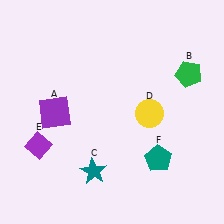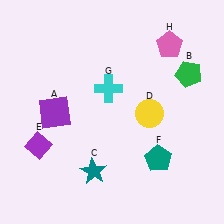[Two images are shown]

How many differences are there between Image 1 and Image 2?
There are 2 differences between the two images.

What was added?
A cyan cross (G), a pink pentagon (H) were added in Image 2.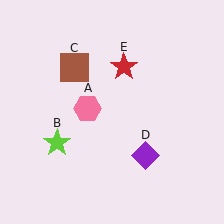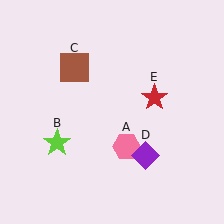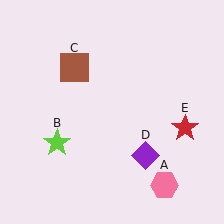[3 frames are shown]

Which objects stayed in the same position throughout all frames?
Lime star (object B) and brown square (object C) and purple diamond (object D) remained stationary.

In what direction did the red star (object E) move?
The red star (object E) moved down and to the right.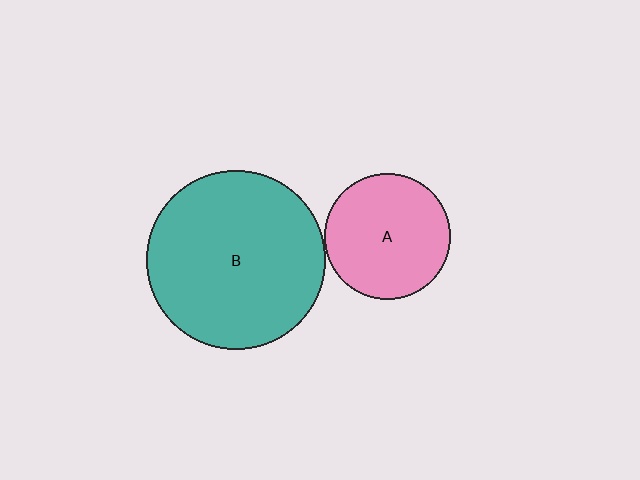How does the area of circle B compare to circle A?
Approximately 2.0 times.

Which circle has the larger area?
Circle B (teal).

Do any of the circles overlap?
No, none of the circles overlap.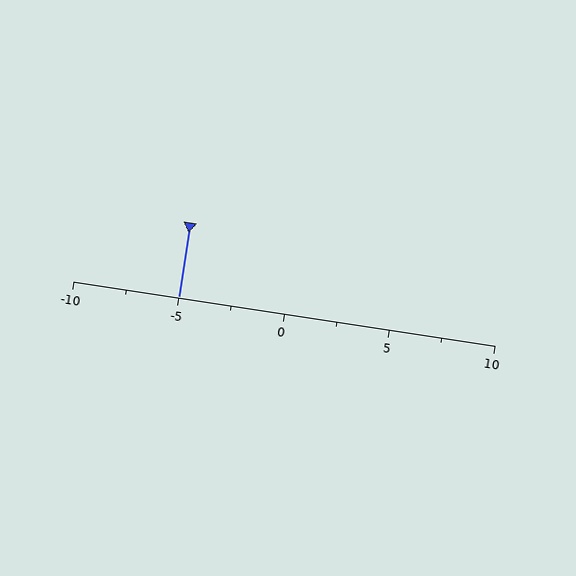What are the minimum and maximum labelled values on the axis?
The axis runs from -10 to 10.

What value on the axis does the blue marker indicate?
The marker indicates approximately -5.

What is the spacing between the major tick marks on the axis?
The major ticks are spaced 5 apart.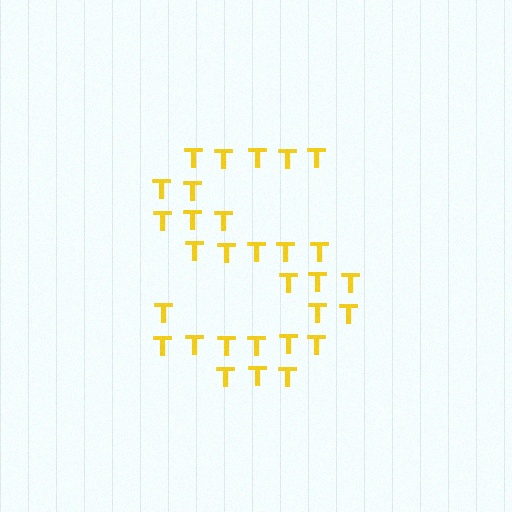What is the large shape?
The large shape is the letter S.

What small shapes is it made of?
It is made of small letter T's.